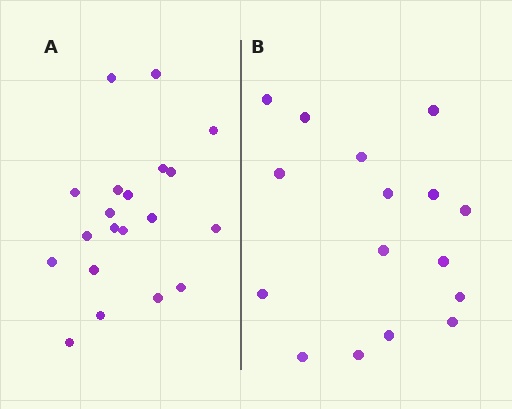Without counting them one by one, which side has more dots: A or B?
Region A (the left region) has more dots.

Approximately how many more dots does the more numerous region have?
Region A has about 4 more dots than region B.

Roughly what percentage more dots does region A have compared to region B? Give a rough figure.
About 25% more.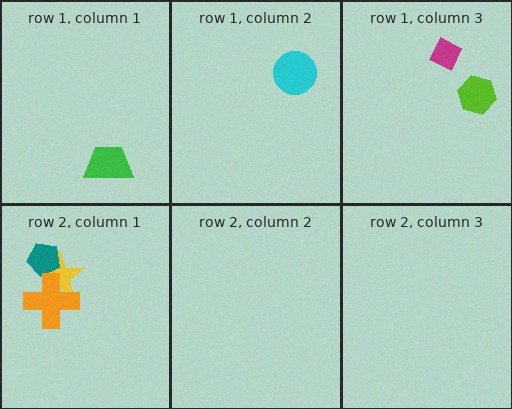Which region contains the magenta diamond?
The row 1, column 3 region.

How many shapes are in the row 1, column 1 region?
1.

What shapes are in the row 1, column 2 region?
The cyan circle.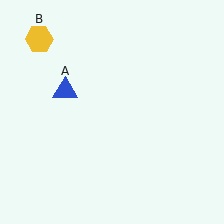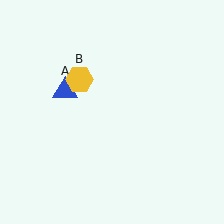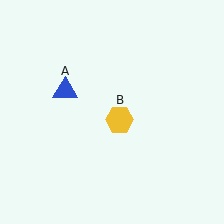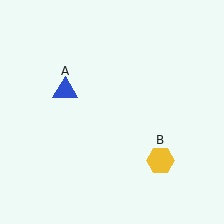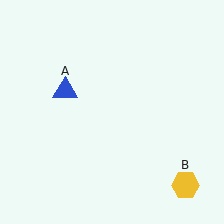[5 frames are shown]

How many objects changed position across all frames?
1 object changed position: yellow hexagon (object B).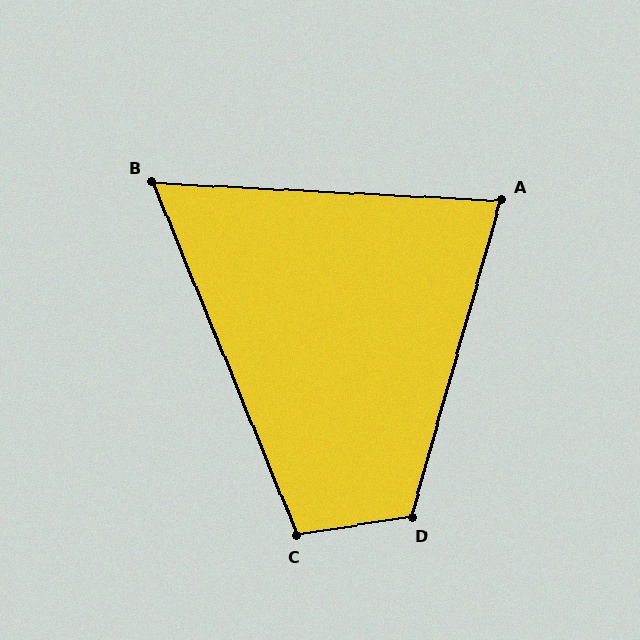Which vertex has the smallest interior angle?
B, at approximately 65 degrees.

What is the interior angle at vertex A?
Approximately 77 degrees (acute).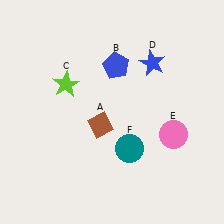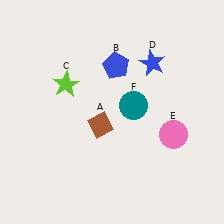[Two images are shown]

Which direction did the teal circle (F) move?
The teal circle (F) moved up.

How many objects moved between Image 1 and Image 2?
1 object moved between the two images.